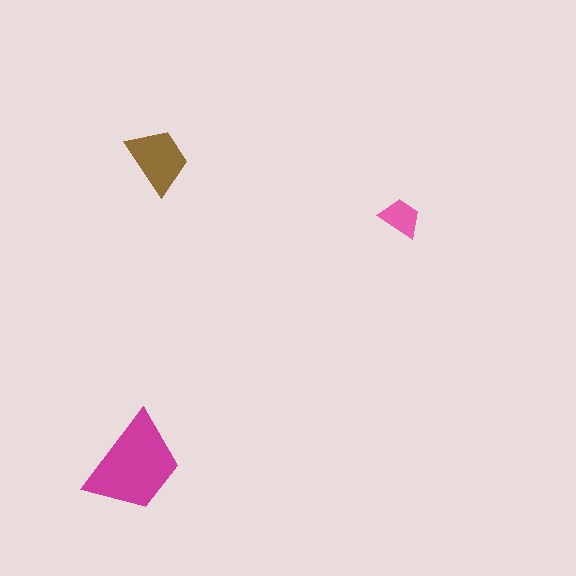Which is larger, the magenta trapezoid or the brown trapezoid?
The magenta one.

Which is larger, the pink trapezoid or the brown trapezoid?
The brown one.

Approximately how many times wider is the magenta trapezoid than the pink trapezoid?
About 2.5 times wider.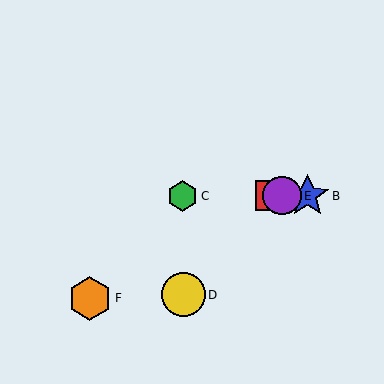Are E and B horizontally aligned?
Yes, both are at y≈196.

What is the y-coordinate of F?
Object F is at y≈299.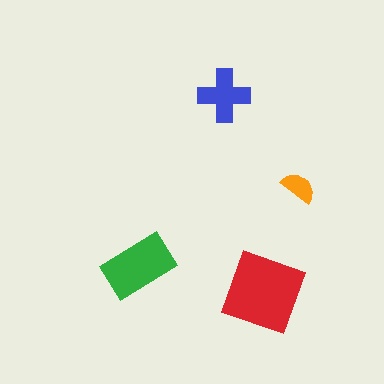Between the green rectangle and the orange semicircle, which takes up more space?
The green rectangle.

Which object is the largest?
The red square.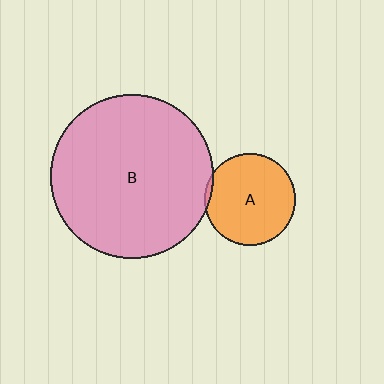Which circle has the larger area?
Circle B (pink).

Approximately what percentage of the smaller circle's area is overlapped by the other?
Approximately 5%.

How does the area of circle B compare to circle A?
Approximately 3.2 times.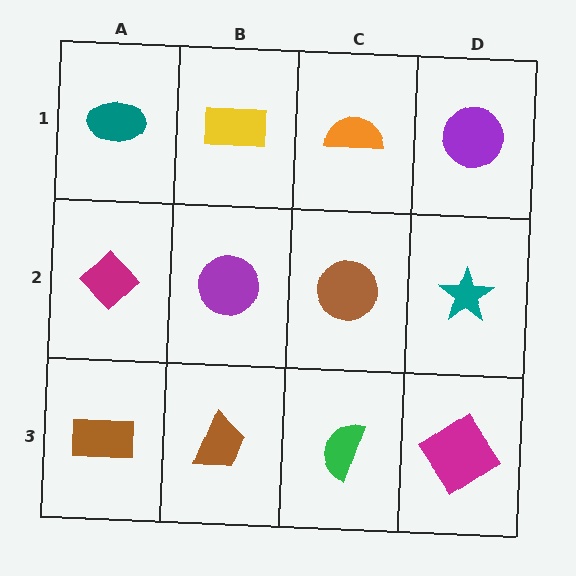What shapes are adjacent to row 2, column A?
A teal ellipse (row 1, column A), a brown rectangle (row 3, column A), a purple circle (row 2, column B).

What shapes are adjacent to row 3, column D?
A teal star (row 2, column D), a green semicircle (row 3, column C).